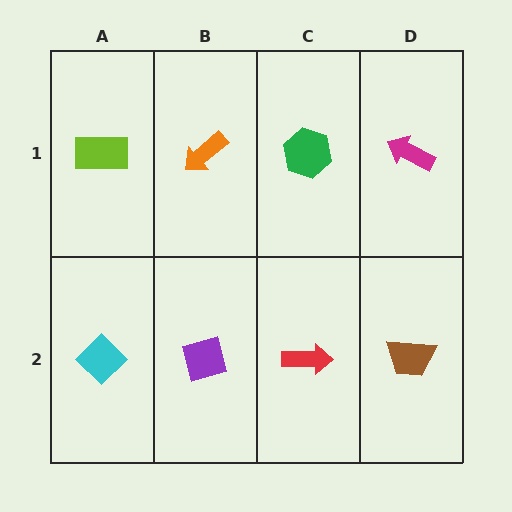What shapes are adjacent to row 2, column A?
A lime rectangle (row 1, column A), a purple square (row 2, column B).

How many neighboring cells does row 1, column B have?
3.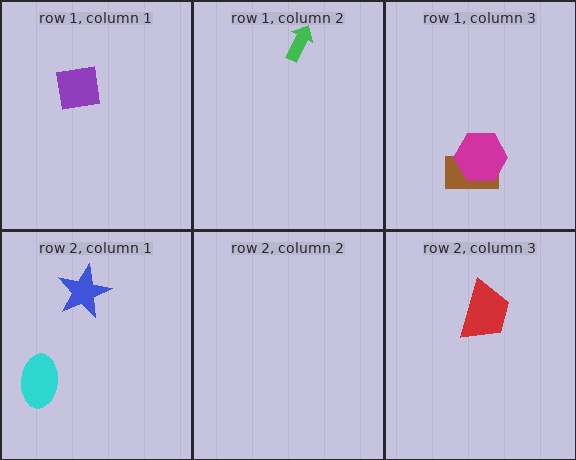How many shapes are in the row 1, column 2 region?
1.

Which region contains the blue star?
The row 2, column 1 region.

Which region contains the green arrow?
The row 1, column 2 region.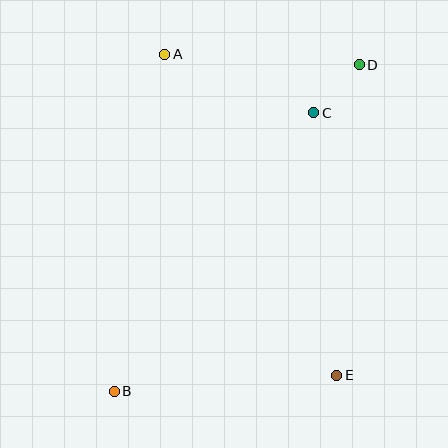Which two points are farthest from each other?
Points B and D are farthest from each other.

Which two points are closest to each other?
Points C and D are closest to each other.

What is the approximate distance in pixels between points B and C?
The distance between B and C is approximately 342 pixels.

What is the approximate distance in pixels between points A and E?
The distance between A and E is approximately 364 pixels.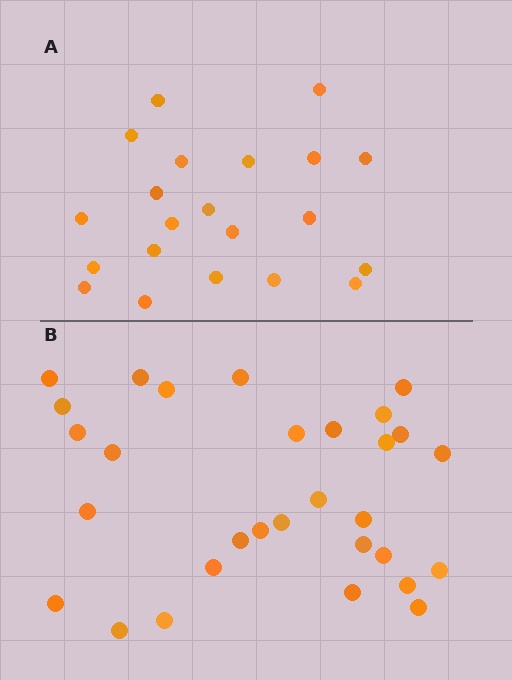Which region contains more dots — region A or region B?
Region B (the bottom region) has more dots.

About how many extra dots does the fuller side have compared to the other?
Region B has roughly 8 or so more dots than region A.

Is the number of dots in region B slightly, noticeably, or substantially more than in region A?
Region B has noticeably more, but not dramatically so. The ratio is roughly 1.4 to 1.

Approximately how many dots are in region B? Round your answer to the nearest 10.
About 30 dots.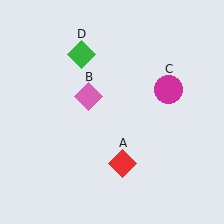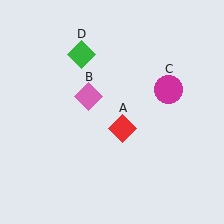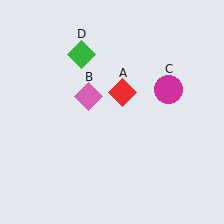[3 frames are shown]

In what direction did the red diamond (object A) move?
The red diamond (object A) moved up.